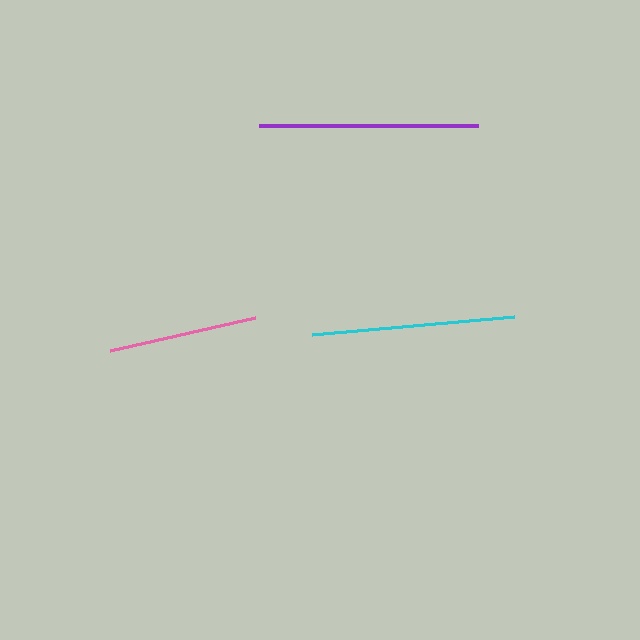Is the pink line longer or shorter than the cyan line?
The cyan line is longer than the pink line.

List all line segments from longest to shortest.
From longest to shortest: purple, cyan, pink.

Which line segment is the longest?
The purple line is the longest at approximately 219 pixels.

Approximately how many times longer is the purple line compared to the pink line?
The purple line is approximately 1.5 times the length of the pink line.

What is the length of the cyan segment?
The cyan segment is approximately 203 pixels long.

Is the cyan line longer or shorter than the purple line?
The purple line is longer than the cyan line.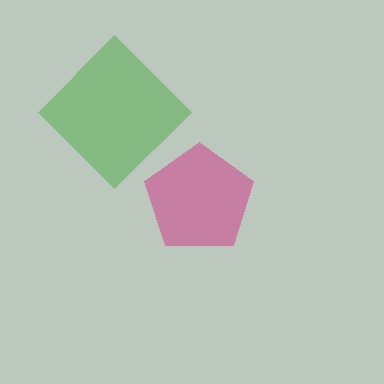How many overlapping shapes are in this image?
There are 2 overlapping shapes in the image.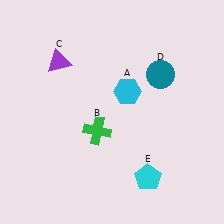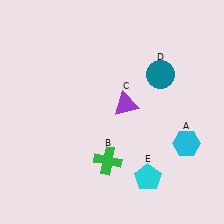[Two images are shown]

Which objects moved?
The objects that moved are: the cyan hexagon (A), the green cross (B), the purple triangle (C).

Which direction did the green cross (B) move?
The green cross (B) moved down.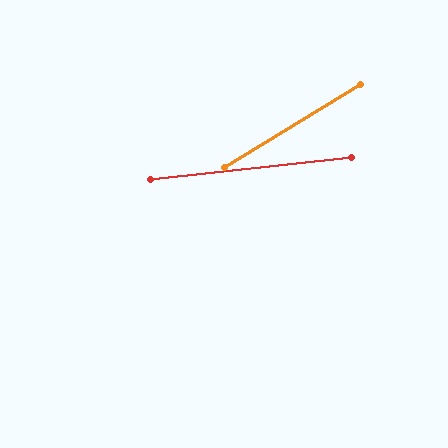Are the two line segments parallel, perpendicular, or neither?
Neither parallel nor perpendicular — they differ by about 25°.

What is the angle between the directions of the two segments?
Approximately 25 degrees.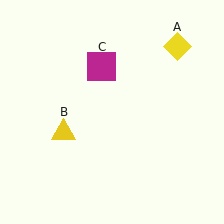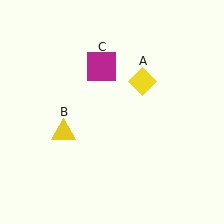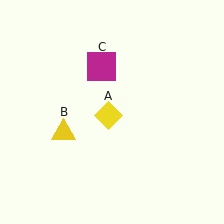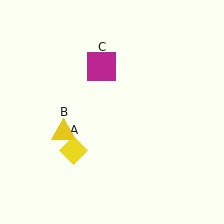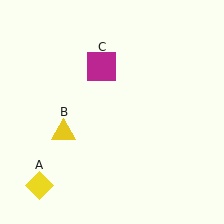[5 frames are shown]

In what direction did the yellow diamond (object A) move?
The yellow diamond (object A) moved down and to the left.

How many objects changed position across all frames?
1 object changed position: yellow diamond (object A).